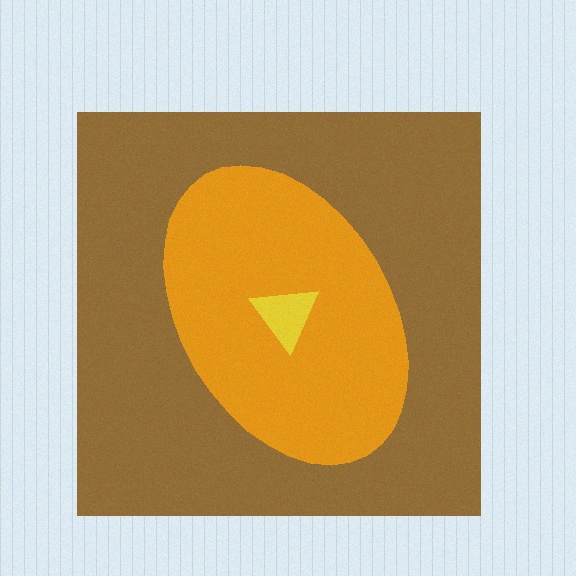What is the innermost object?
The yellow triangle.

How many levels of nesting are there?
3.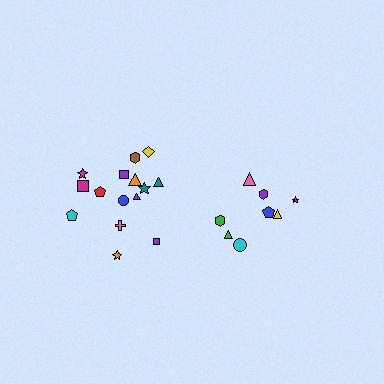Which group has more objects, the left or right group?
The left group.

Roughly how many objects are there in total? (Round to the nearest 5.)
Roughly 25 objects in total.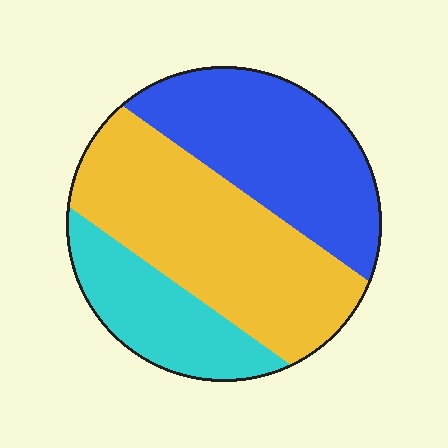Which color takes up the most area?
Yellow, at roughly 45%.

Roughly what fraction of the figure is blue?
Blue covers roughly 35% of the figure.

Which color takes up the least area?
Cyan, at roughly 20%.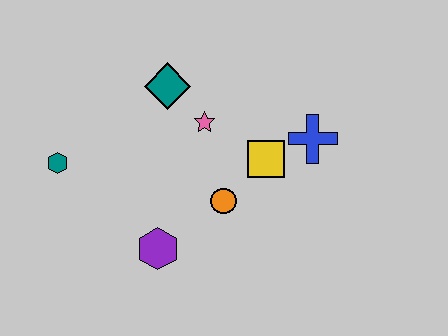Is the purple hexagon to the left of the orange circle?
Yes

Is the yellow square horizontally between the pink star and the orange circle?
No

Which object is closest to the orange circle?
The yellow square is closest to the orange circle.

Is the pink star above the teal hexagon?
Yes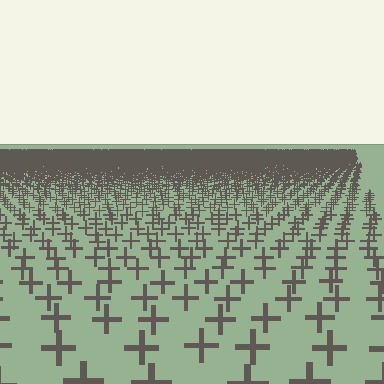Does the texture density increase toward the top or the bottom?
Density increases toward the top.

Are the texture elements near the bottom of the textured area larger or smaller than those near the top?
Larger. Near the bottom, elements are closer to the viewer and appear at a bigger on-screen size.